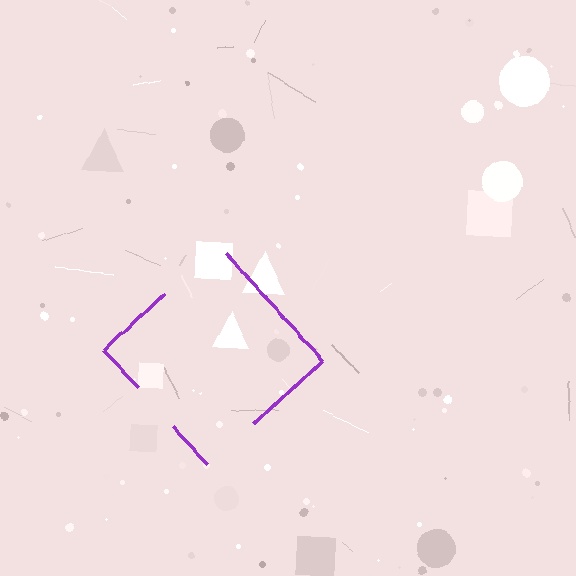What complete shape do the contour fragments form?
The contour fragments form a diamond.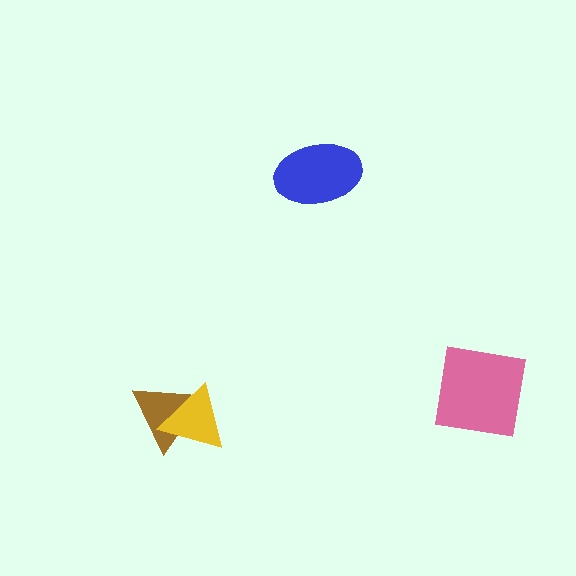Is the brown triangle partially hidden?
Yes, it is partially covered by another shape.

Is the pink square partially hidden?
No, no other shape covers it.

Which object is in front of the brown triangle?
The yellow triangle is in front of the brown triangle.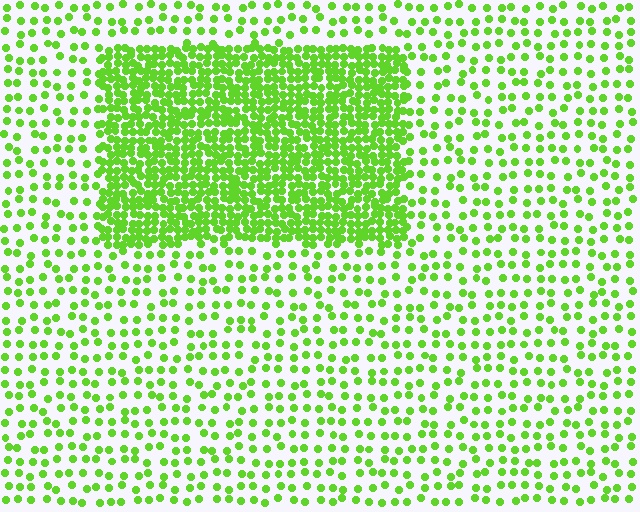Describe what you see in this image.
The image contains small lime elements arranged at two different densities. A rectangle-shaped region is visible where the elements are more densely packed than the surrounding area.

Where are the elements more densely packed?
The elements are more densely packed inside the rectangle boundary.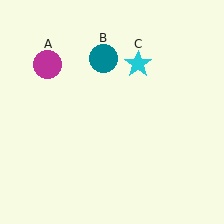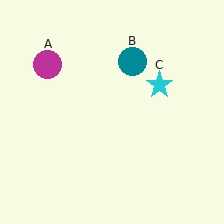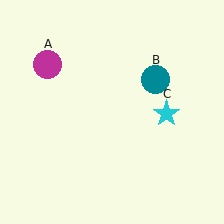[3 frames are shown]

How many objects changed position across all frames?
2 objects changed position: teal circle (object B), cyan star (object C).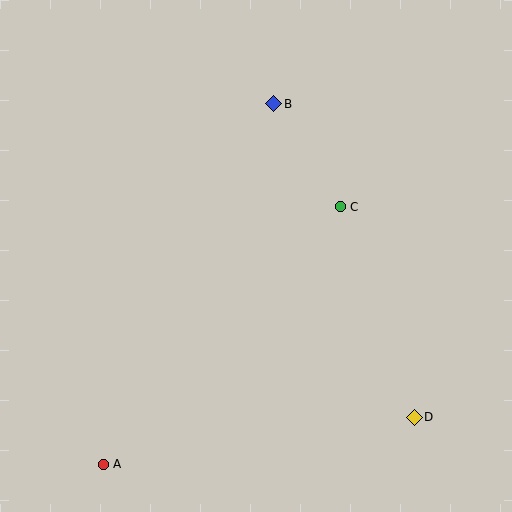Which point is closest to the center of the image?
Point C at (340, 207) is closest to the center.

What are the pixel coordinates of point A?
Point A is at (103, 464).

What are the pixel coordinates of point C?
Point C is at (340, 207).